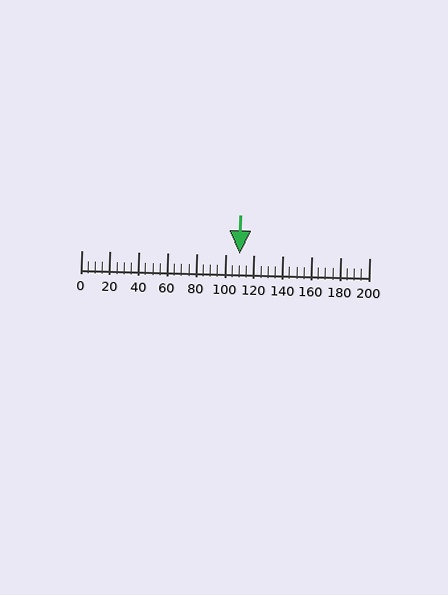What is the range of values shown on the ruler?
The ruler shows values from 0 to 200.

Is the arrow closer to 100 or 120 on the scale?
The arrow is closer to 120.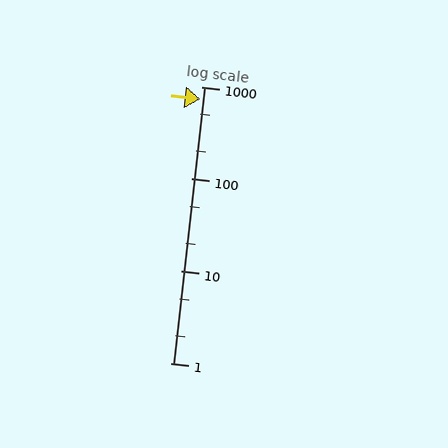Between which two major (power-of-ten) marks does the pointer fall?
The pointer is between 100 and 1000.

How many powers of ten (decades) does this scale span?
The scale spans 3 decades, from 1 to 1000.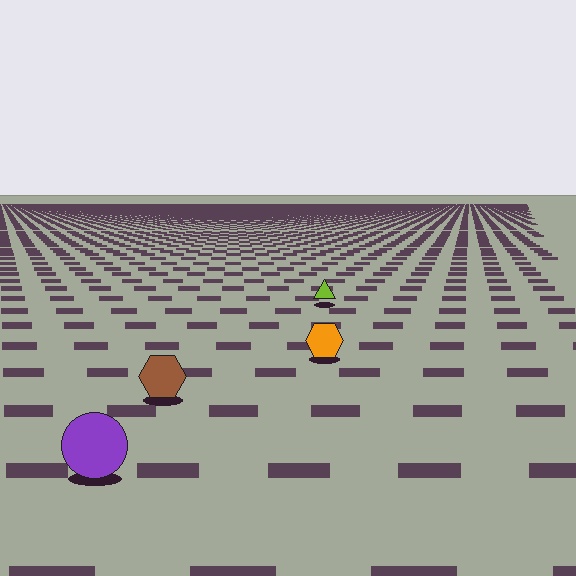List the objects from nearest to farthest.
From nearest to farthest: the purple circle, the brown hexagon, the orange hexagon, the lime triangle.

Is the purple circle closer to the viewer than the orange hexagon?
Yes. The purple circle is closer — you can tell from the texture gradient: the ground texture is coarser near it.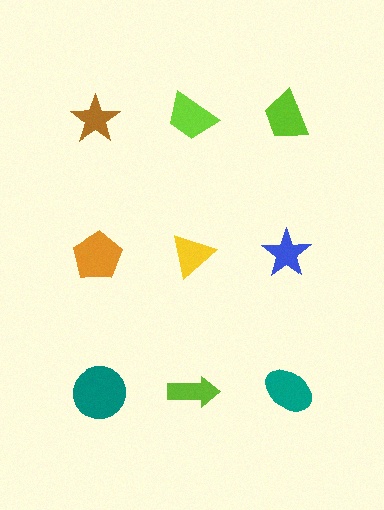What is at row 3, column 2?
A lime arrow.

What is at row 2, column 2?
A yellow triangle.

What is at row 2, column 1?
An orange pentagon.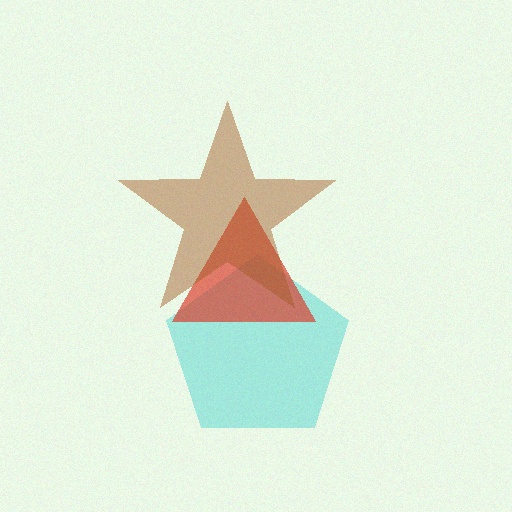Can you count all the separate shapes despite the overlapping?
Yes, there are 3 separate shapes.